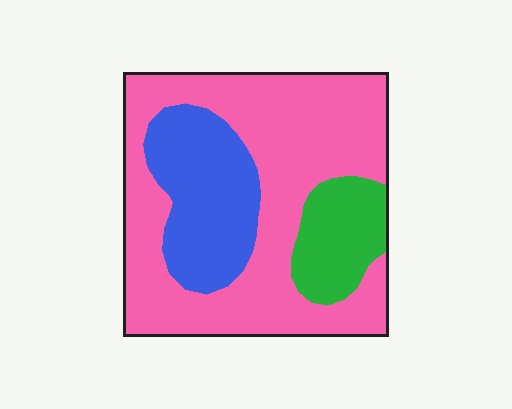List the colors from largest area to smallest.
From largest to smallest: pink, blue, green.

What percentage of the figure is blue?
Blue covers 23% of the figure.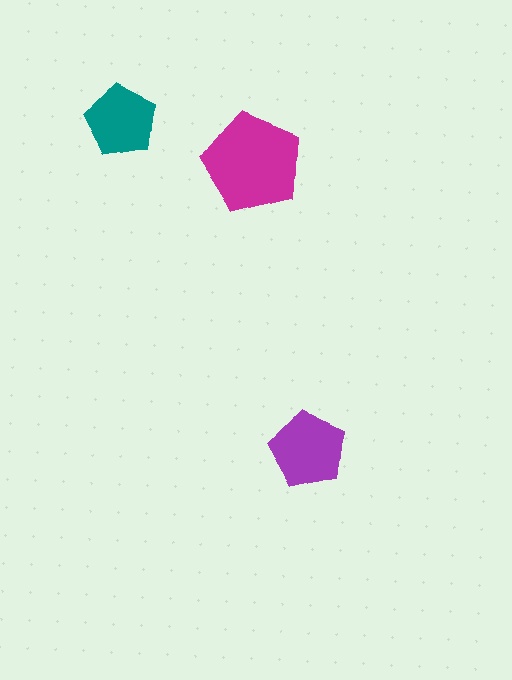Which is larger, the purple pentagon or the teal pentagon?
The purple one.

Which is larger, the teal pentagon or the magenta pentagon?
The magenta one.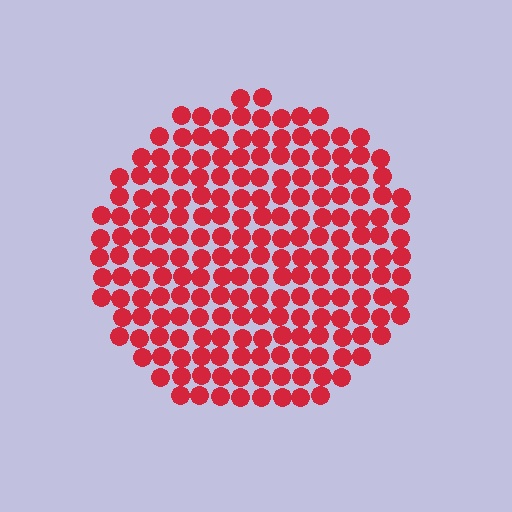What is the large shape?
The large shape is a circle.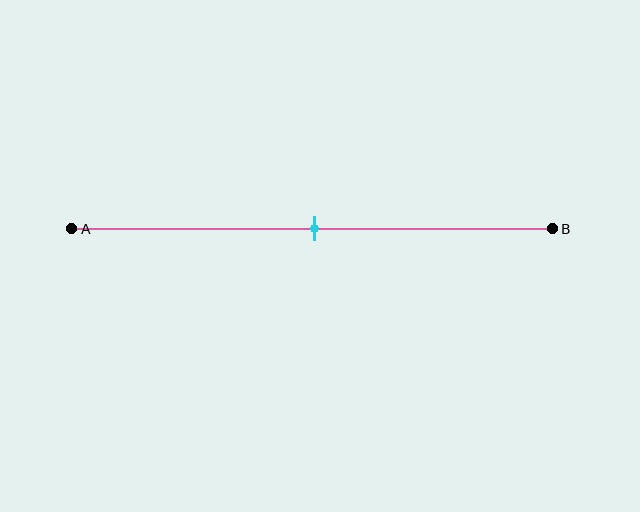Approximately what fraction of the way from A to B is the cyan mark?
The cyan mark is approximately 50% of the way from A to B.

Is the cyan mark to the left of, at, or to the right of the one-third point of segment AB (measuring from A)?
The cyan mark is to the right of the one-third point of segment AB.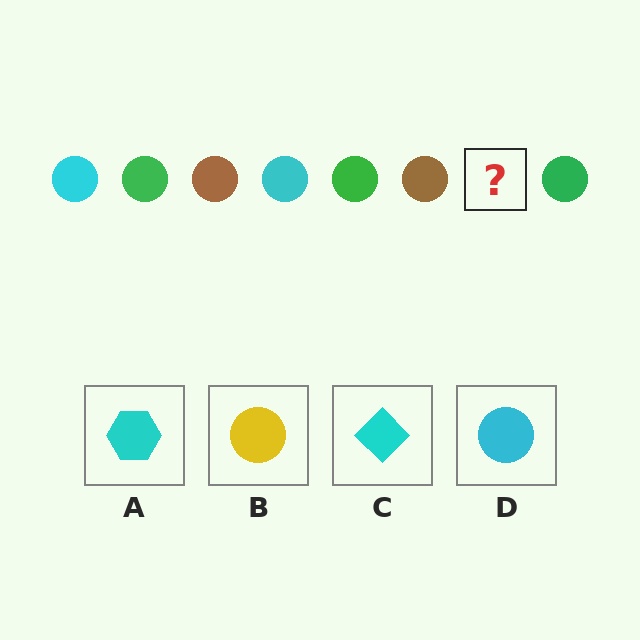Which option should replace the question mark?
Option D.